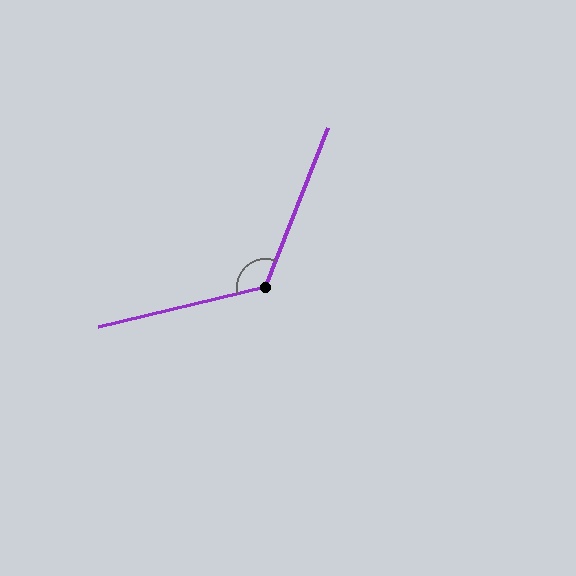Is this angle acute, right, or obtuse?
It is obtuse.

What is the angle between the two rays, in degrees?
Approximately 125 degrees.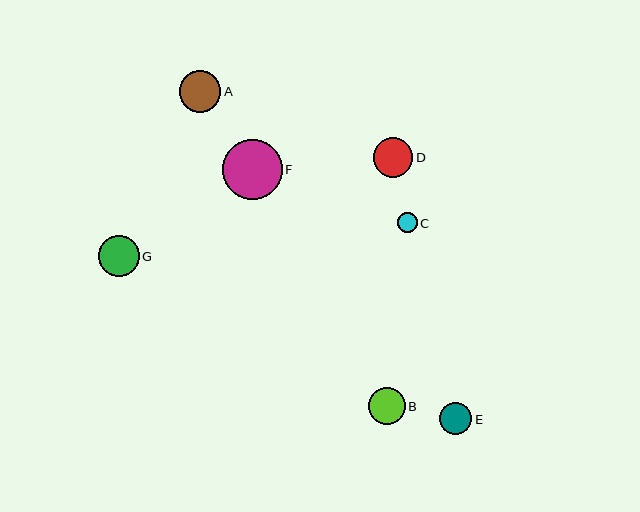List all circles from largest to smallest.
From largest to smallest: F, A, G, D, B, E, C.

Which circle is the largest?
Circle F is the largest with a size of approximately 60 pixels.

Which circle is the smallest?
Circle C is the smallest with a size of approximately 20 pixels.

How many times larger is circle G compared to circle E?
Circle G is approximately 1.3 times the size of circle E.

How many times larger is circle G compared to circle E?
Circle G is approximately 1.3 times the size of circle E.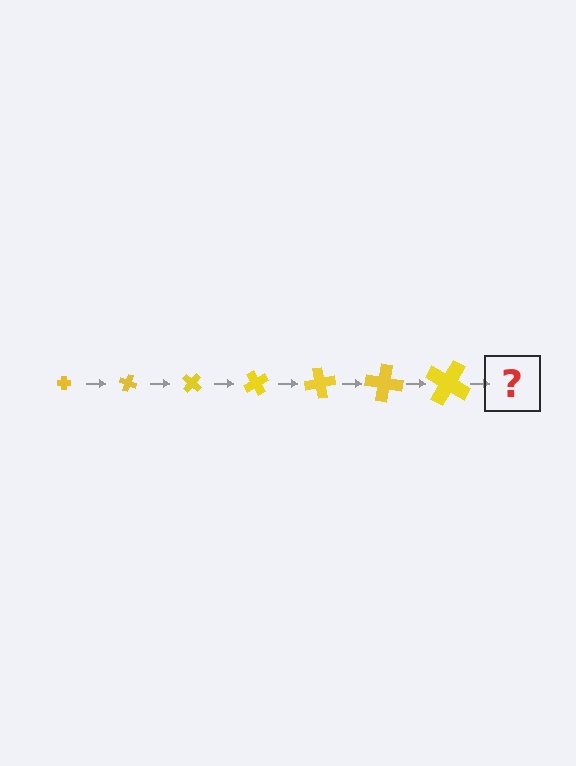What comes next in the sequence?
The next element should be a cross, larger than the previous one and rotated 140 degrees from the start.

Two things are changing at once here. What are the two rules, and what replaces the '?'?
The two rules are that the cross grows larger each step and it rotates 20 degrees each step. The '?' should be a cross, larger than the previous one and rotated 140 degrees from the start.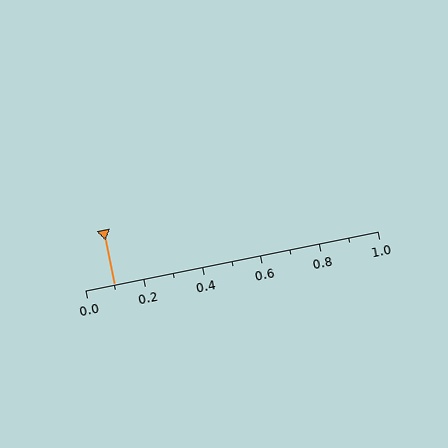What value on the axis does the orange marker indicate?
The marker indicates approximately 0.1.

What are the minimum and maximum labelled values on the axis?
The axis runs from 0.0 to 1.0.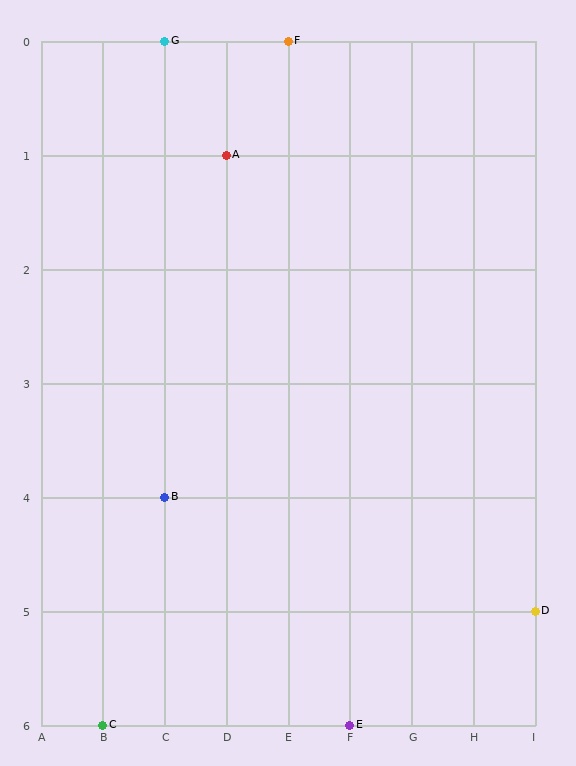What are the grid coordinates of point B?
Point B is at grid coordinates (C, 4).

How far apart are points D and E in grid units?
Points D and E are 3 columns and 1 row apart (about 3.2 grid units diagonally).